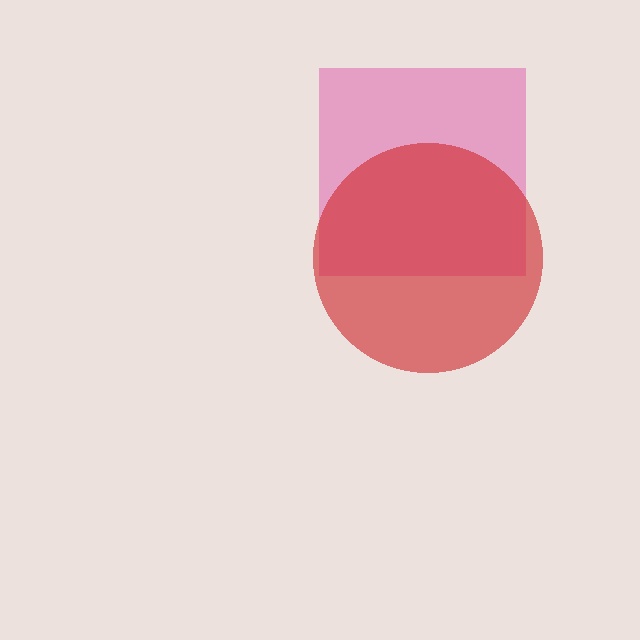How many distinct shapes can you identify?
There are 2 distinct shapes: a pink square, a red circle.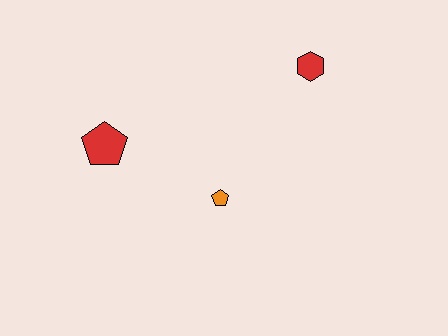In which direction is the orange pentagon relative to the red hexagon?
The orange pentagon is below the red hexagon.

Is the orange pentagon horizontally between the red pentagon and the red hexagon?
Yes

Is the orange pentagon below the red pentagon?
Yes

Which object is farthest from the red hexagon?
The red pentagon is farthest from the red hexagon.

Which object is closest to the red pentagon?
The orange pentagon is closest to the red pentagon.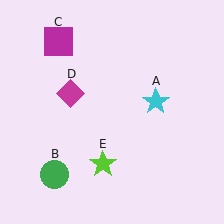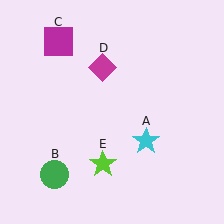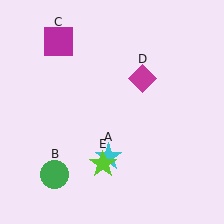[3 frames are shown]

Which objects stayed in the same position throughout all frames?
Green circle (object B) and magenta square (object C) and lime star (object E) remained stationary.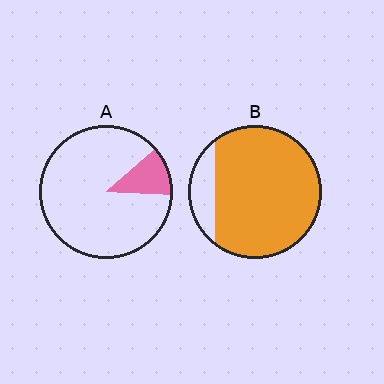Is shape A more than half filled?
No.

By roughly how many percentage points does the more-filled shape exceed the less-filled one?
By roughly 75 percentage points (B over A).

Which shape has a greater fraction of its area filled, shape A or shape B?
Shape B.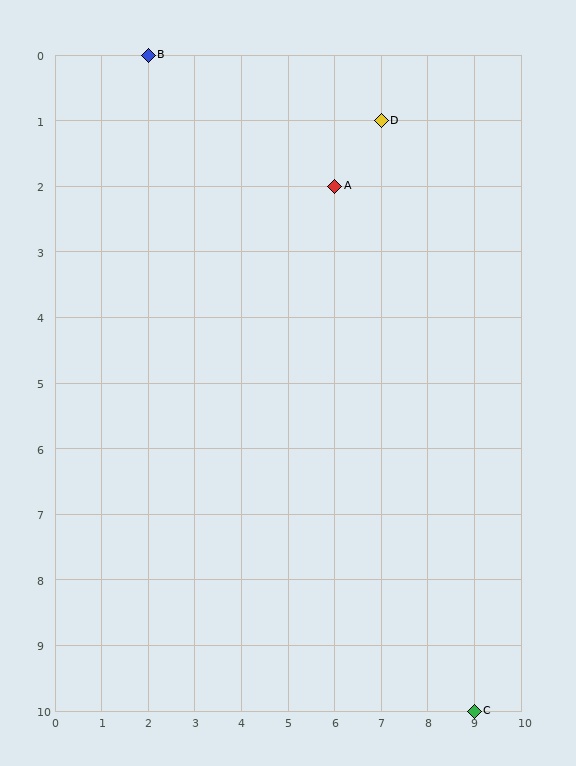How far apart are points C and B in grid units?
Points C and B are 7 columns and 10 rows apart (about 12.2 grid units diagonally).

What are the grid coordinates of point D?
Point D is at grid coordinates (7, 1).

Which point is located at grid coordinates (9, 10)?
Point C is at (9, 10).